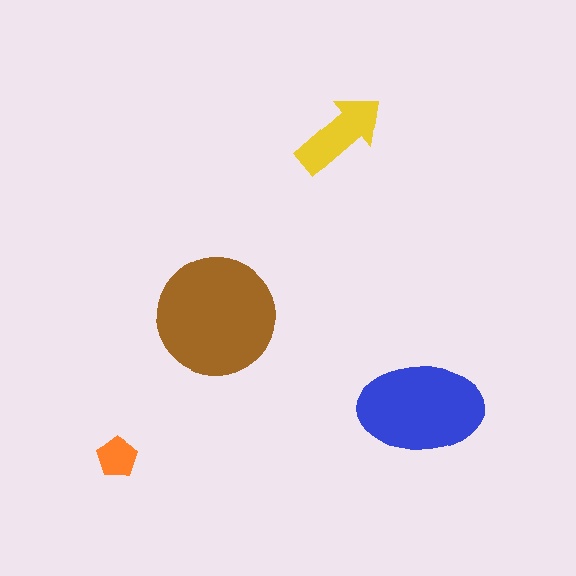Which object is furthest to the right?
The blue ellipse is rightmost.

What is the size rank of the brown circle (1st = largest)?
1st.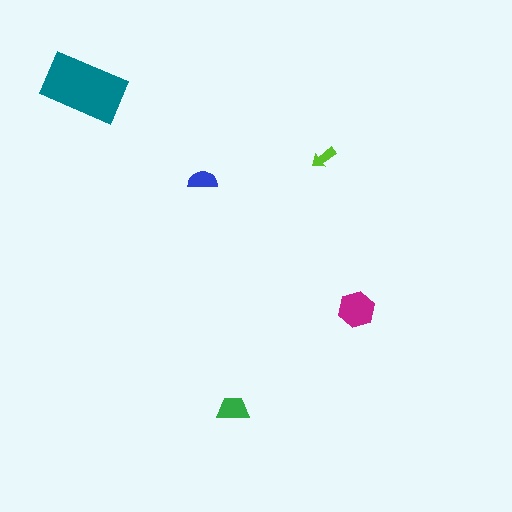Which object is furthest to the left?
The teal rectangle is leftmost.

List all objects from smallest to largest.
The lime arrow, the blue semicircle, the green trapezoid, the magenta hexagon, the teal rectangle.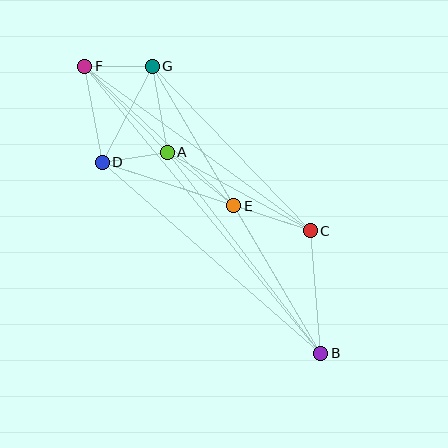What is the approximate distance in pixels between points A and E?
The distance between A and E is approximately 85 pixels.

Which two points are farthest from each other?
Points B and F are farthest from each other.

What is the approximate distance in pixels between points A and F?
The distance between A and F is approximately 119 pixels.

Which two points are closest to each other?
Points A and D are closest to each other.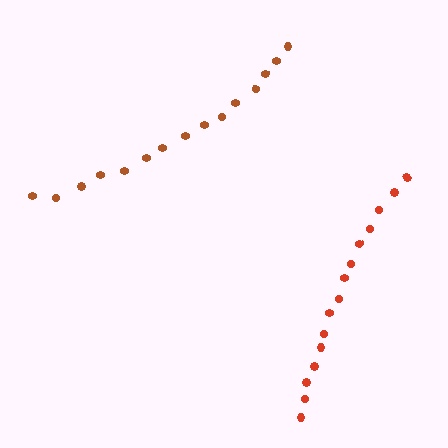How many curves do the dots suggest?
There are 2 distinct paths.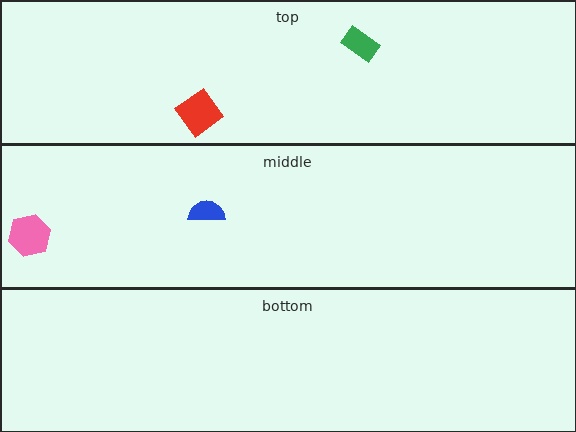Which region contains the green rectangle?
The top region.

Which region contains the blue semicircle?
The middle region.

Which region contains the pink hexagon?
The middle region.